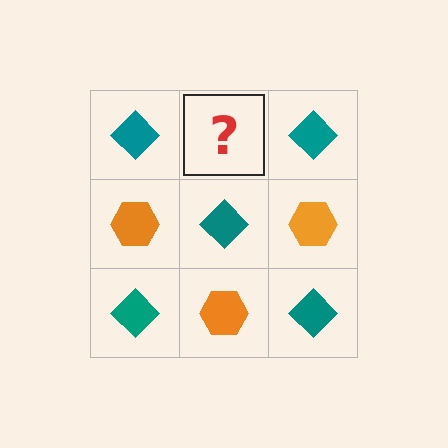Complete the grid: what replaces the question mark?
The question mark should be replaced with an orange hexagon.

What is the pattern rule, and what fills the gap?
The rule is that it alternates teal diamond and orange hexagon in a checkerboard pattern. The gap should be filled with an orange hexagon.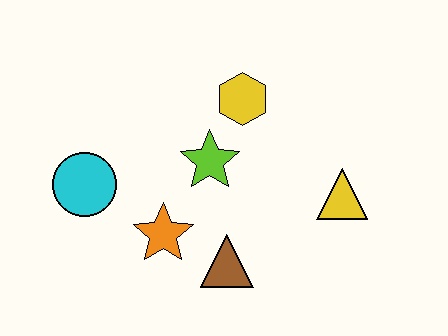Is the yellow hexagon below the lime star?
No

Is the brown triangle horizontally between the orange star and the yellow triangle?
Yes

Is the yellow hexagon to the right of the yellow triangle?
No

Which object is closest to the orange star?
The brown triangle is closest to the orange star.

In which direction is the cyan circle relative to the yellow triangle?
The cyan circle is to the left of the yellow triangle.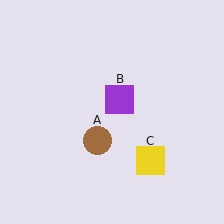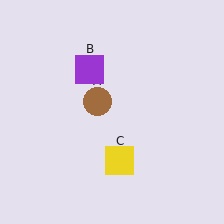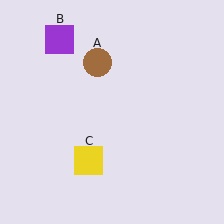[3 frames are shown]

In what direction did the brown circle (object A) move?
The brown circle (object A) moved up.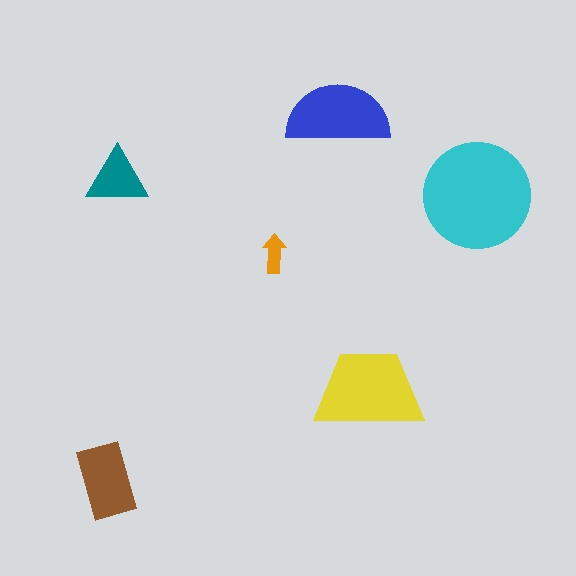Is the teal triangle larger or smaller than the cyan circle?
Smaller.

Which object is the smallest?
The orange arrow.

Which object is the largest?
The cyan circle.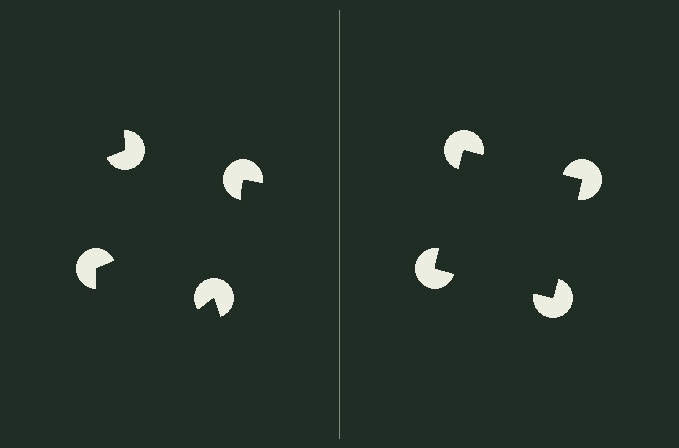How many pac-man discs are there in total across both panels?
8 — 4 on each side.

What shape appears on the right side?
An illusory square.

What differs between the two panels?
The pac-man discs are positioned identically on both sides; only the wedge orientations differ. On the right they align to a square; on the left they are misaligned.